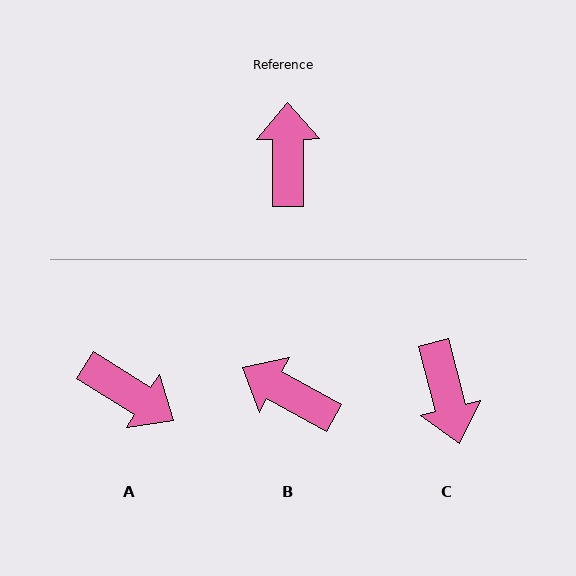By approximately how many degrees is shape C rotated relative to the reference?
Approximately 166 degrees clockwise.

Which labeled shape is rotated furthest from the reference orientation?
C, about 166 degrees away.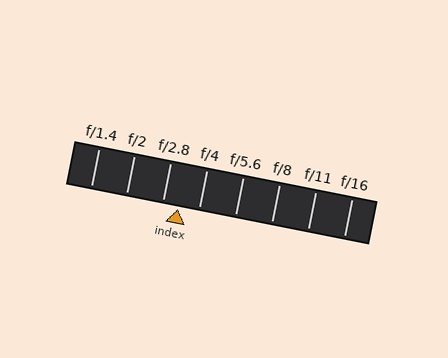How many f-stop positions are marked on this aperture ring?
There are 8 f-stop positions marked.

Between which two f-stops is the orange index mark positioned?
The index mark is between f/2.8 and f/4.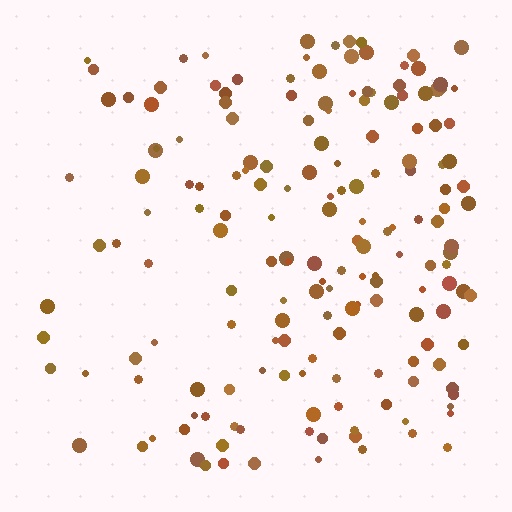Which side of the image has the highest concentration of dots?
The right.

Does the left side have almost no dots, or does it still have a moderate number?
Still a moderate number, just noticeably fewer than the right.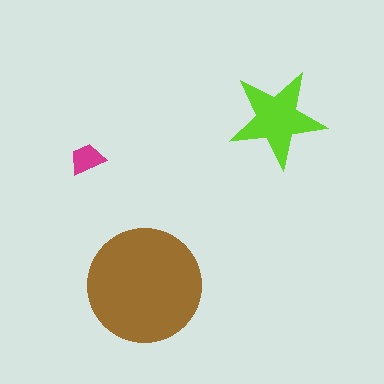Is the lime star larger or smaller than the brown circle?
Smaller.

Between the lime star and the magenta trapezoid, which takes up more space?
The lime star.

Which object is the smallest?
The magenta trapezoid.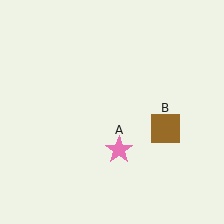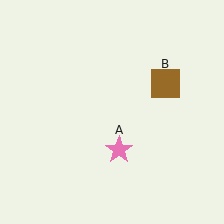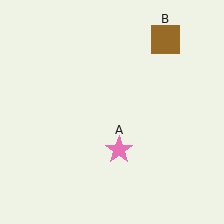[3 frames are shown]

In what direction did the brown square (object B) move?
The brown square (object B) moved up.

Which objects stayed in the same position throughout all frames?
Pink star (object A) remained stationary.